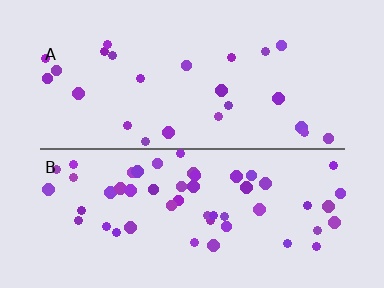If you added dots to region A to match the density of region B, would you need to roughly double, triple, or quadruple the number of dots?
Approximately double.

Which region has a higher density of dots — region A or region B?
B (the bottom).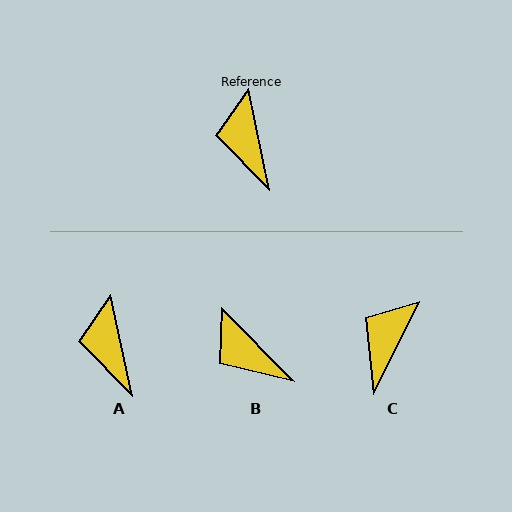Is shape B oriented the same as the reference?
No, it is off by about 33 degrees.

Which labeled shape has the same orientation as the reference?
A.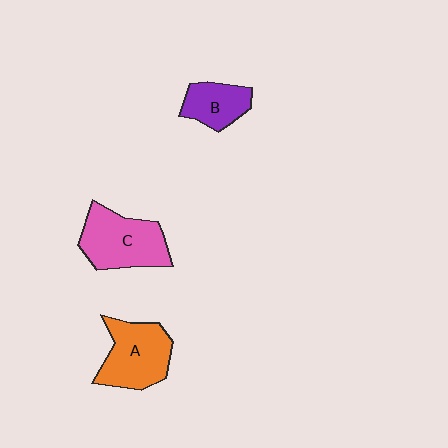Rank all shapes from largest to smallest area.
From largest to smallest: C (pink), A (orange), B (purple).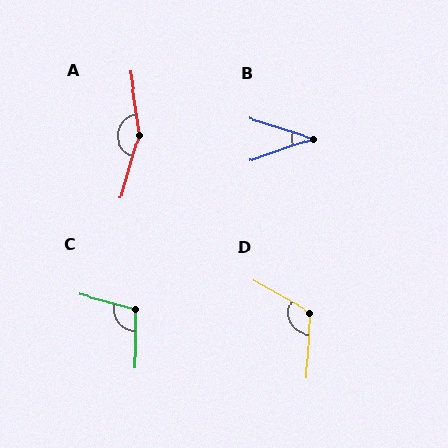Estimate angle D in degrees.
Approximately 117 degrees.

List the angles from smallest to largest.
B (37°), C (105°), D (117°), A (155°).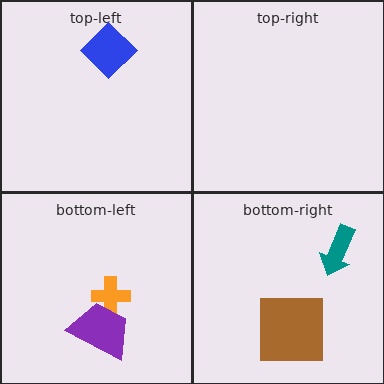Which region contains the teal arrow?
The bottom-right region.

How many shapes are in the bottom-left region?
2.